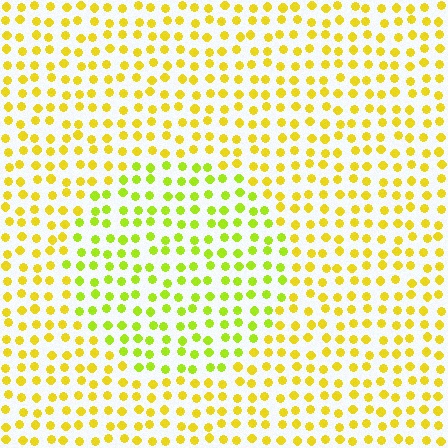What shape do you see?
I see a circle.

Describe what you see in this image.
The image is filled with small yellow elements in a uniform arrangement. A circle-shaped region is visible where the elements are tinted to a slightly different hue, forming a subtle color boundary.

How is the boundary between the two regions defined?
The boundary is defined purely by a slight shift in hue (about 27 degrees). Spacing, size, and orientation are identical on both sides.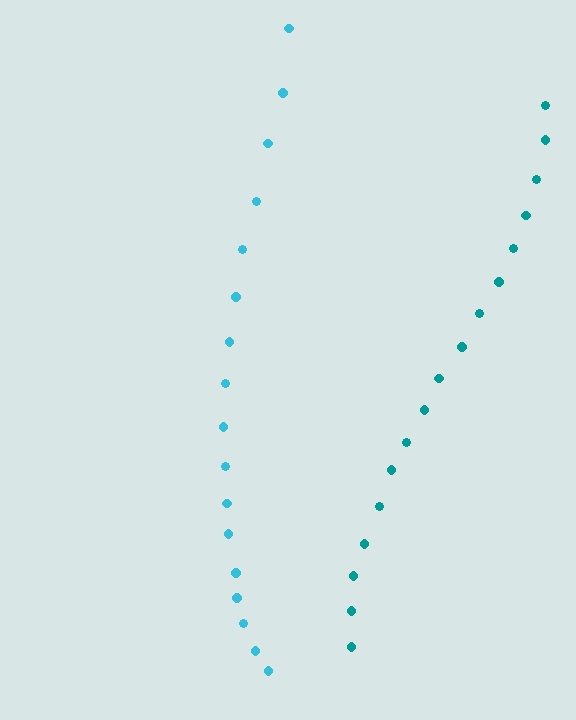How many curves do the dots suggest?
There are 2 distinct paths.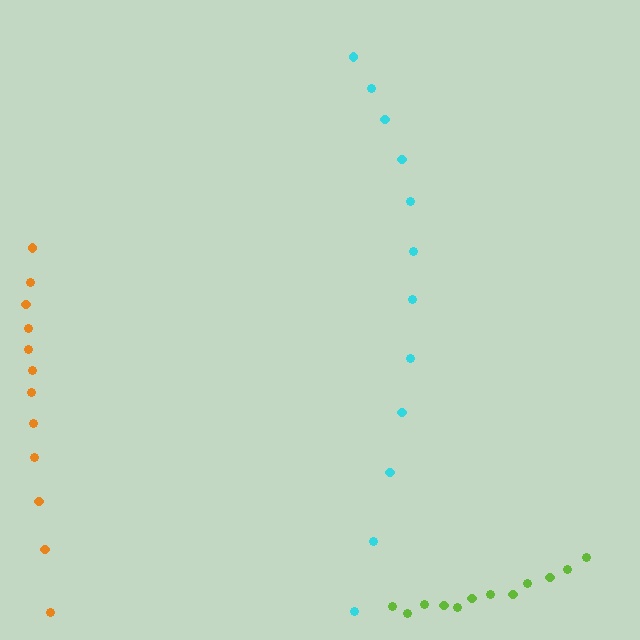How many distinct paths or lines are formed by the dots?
There are 3 distinct paths.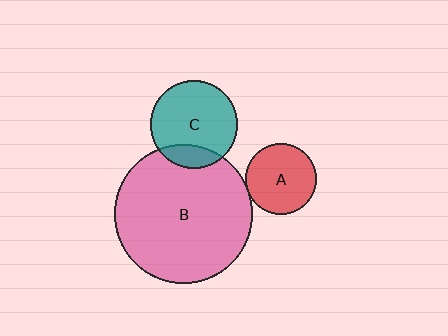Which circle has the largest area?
Circle B (pink).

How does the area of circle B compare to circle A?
Approximately 3.8 times.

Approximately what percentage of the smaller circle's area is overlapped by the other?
Approximately 15%.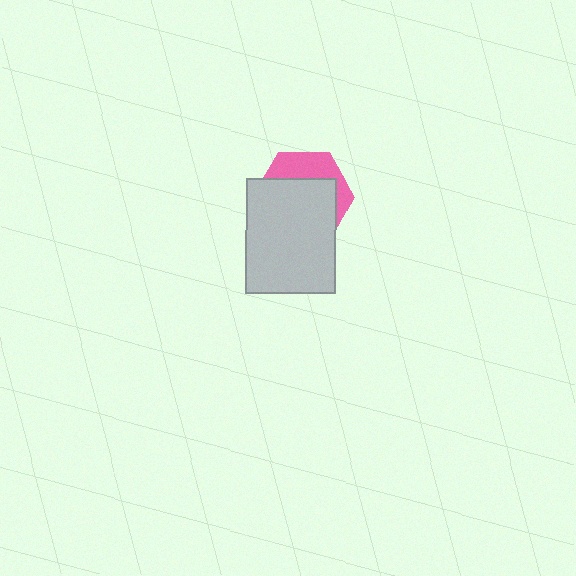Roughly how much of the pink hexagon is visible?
A small part of it is visible (roughly 33%).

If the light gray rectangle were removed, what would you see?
You would see the complete pink hexagon.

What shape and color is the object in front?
The object in front is a light gray rectangle.